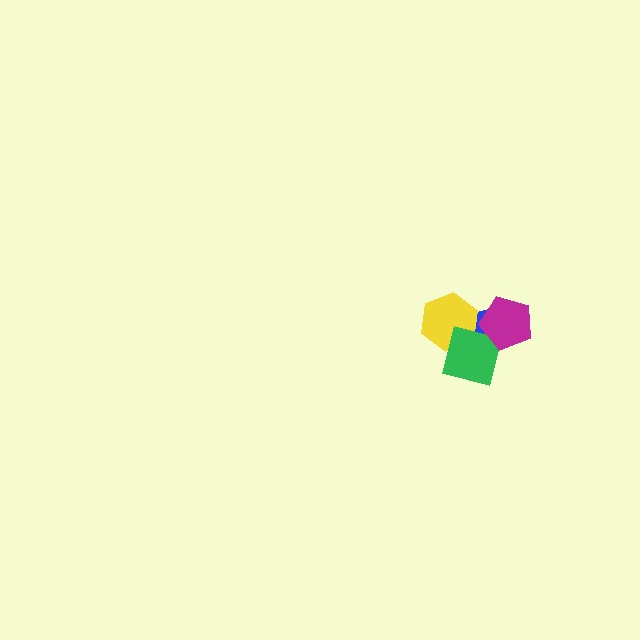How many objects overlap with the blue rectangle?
3 objects overlap with the blue rectangle.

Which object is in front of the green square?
The magenta pentagon is in front of the green square.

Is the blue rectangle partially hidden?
Yes, it is partially covered by another shape.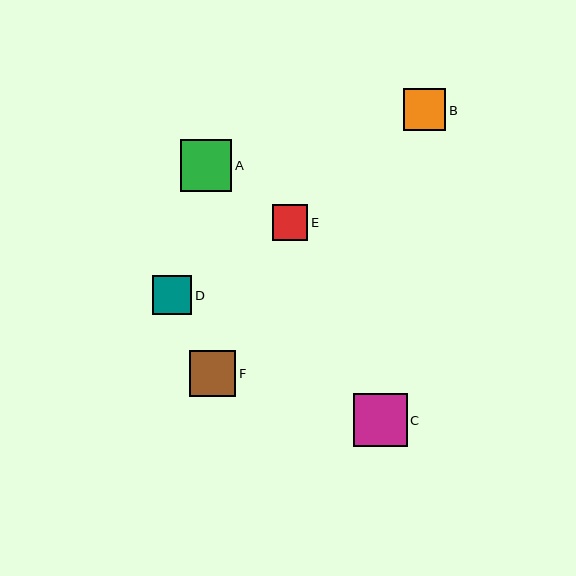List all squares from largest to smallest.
From largest to smallest: C, A, F, B, D, E.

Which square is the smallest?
Square E is the smallest with a size of approximately 35 pixels.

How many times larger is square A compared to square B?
Square A is approximately 1.2 times the size of square B.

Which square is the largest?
Square C is the largest with a size of approximately 54 pixels.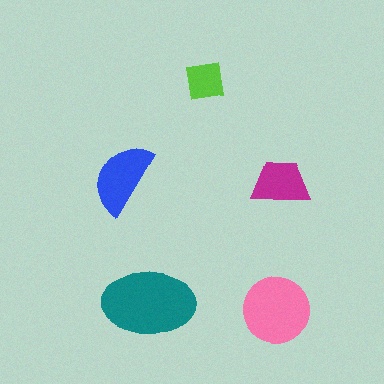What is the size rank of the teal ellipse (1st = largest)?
1st.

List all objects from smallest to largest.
The lime square, the magenta trapezoid, the blue semicircle, the pink circle, the teal ellipse.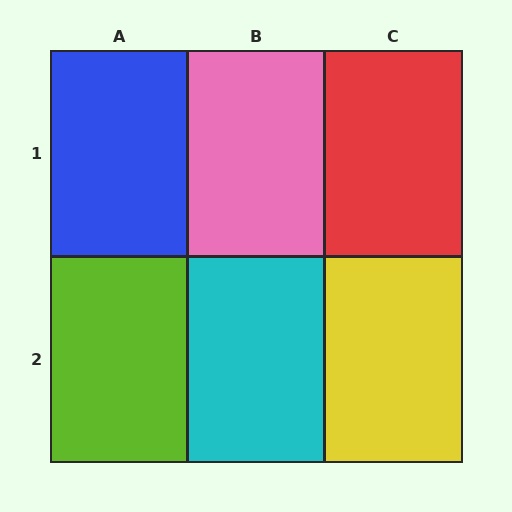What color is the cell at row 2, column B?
Cyan.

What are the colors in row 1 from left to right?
Blue, pink, red.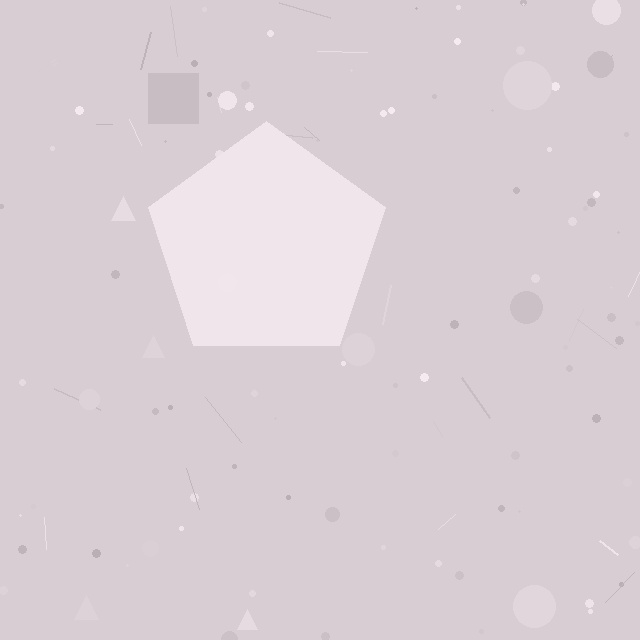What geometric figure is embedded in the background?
A pentagon is embedded in the background.